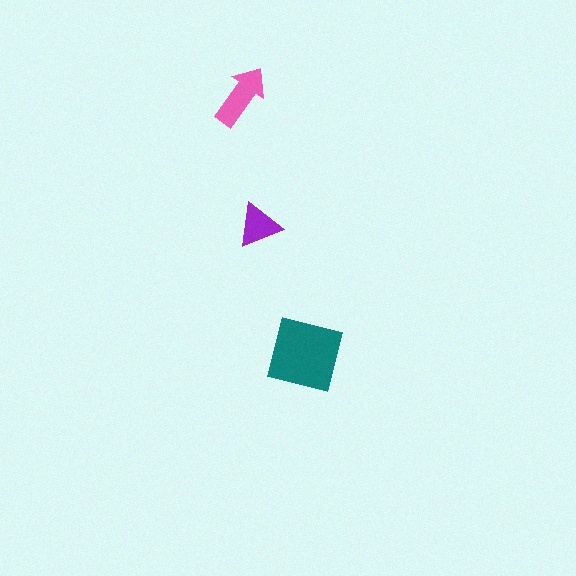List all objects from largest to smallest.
The teal square, the pink arrow, the purple triangle.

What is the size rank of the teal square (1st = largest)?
1st.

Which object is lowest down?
The teal square is bottommost.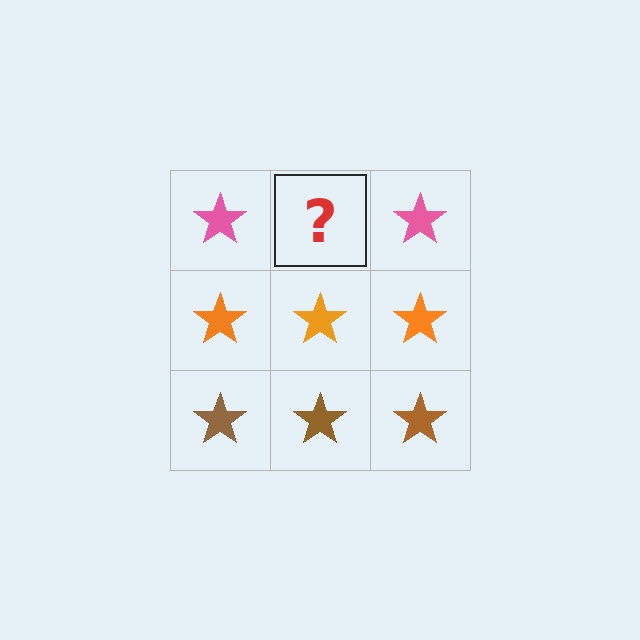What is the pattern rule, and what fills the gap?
The rule is that each row has a consistent color. The gap should be filled with a pink star.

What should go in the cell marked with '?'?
The missing cell should contain a pink star.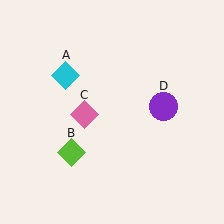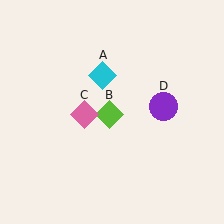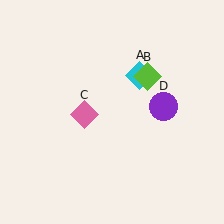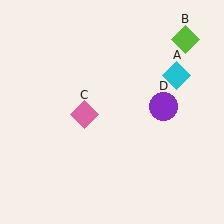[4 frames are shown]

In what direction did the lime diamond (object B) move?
The lime diamond (object B) moved up and to the right.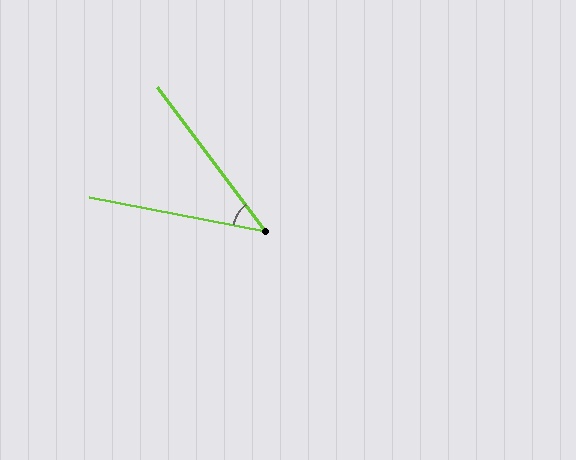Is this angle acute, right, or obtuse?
It is acute.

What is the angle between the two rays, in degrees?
Approximately 42 degrees.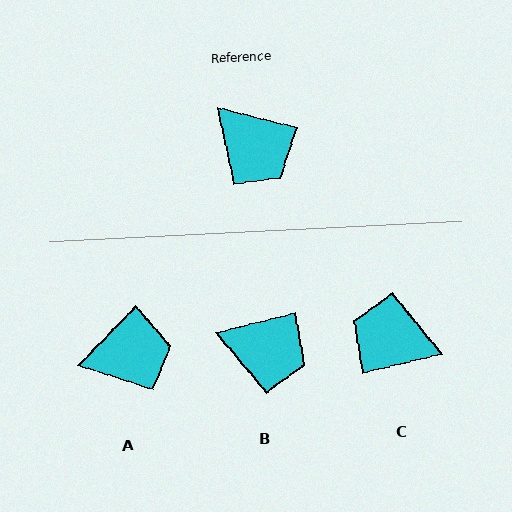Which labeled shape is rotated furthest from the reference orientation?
C, about 153 degrees away.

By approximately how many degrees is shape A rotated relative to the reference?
Approximately 60 degrees counter-clockwise.